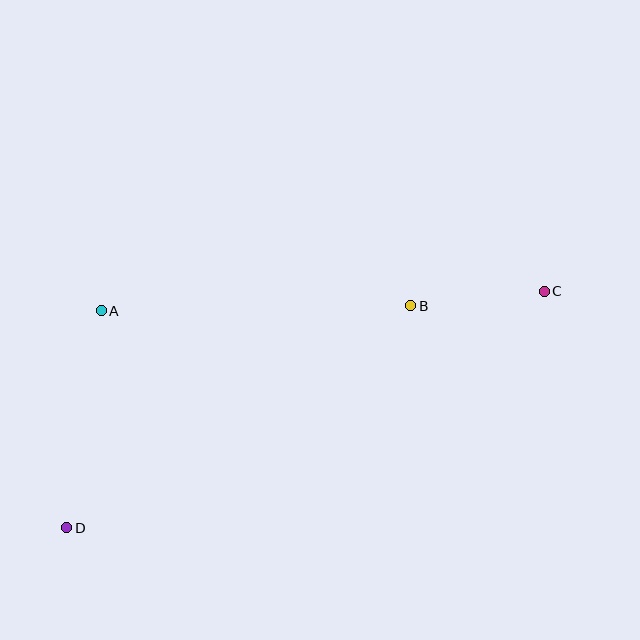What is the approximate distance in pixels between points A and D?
The distance between A and D is approximately 220 pixels.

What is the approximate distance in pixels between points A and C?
The distance between A and C is approximately 444 pixels.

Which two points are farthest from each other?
Points C and D are farthest from each other.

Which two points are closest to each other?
Points B and C are closest to each other.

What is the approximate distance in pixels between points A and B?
The distance between A and B is approximately 310 pixels.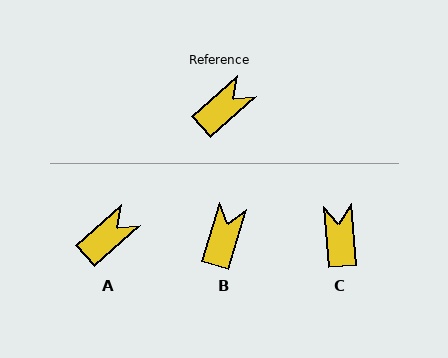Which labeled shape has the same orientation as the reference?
A.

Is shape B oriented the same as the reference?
No, it is off by about 32 degrees.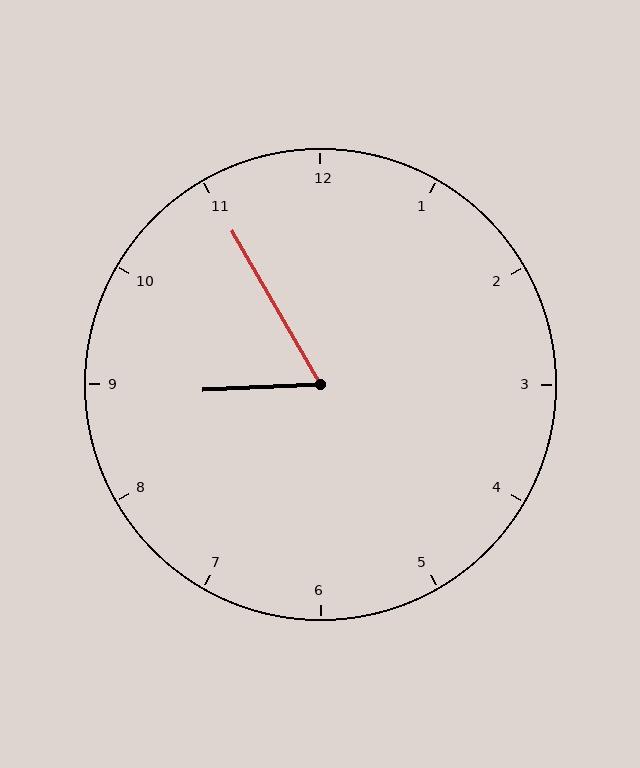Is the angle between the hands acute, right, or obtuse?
It is acute.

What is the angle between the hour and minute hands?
Approximately 62 degrees.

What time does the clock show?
8:55.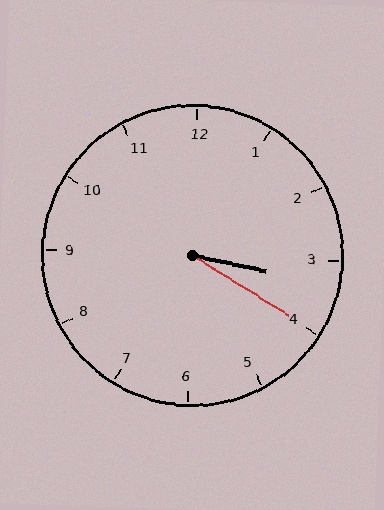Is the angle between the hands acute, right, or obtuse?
It is acute.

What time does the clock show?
3:20.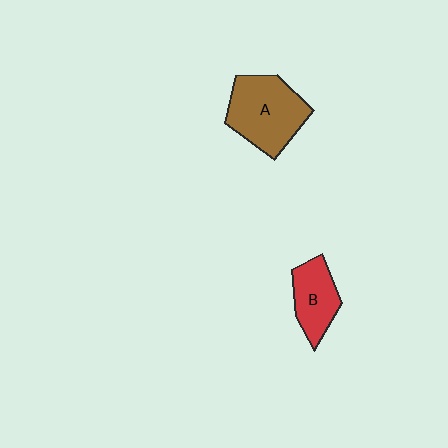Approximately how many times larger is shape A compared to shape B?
Approximately 1.6 times.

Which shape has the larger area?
Shape A (brown).